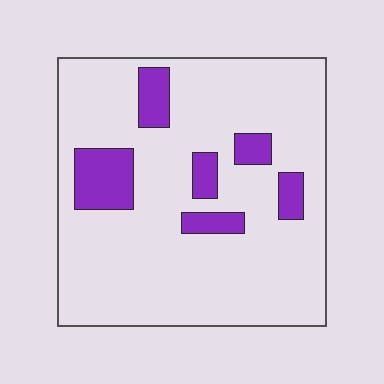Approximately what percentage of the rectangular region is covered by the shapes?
Approximately 15%.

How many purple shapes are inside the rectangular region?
6.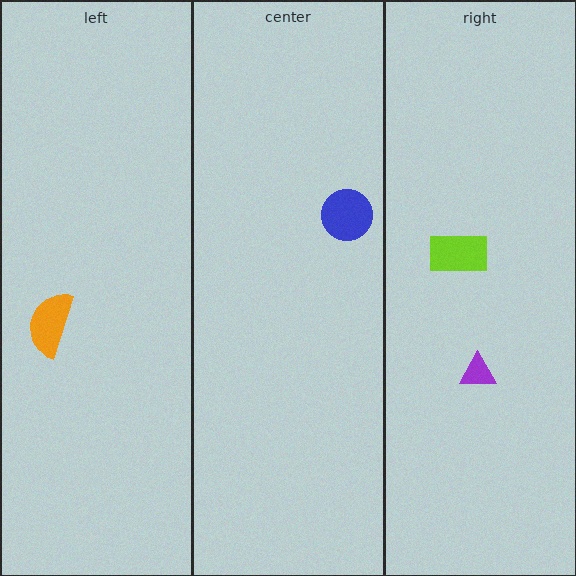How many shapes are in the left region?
1.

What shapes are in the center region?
The blue circle.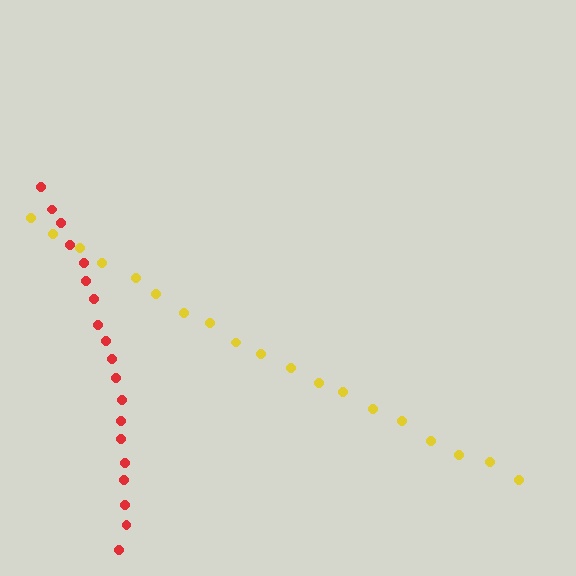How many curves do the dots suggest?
There are 2 distinct paths.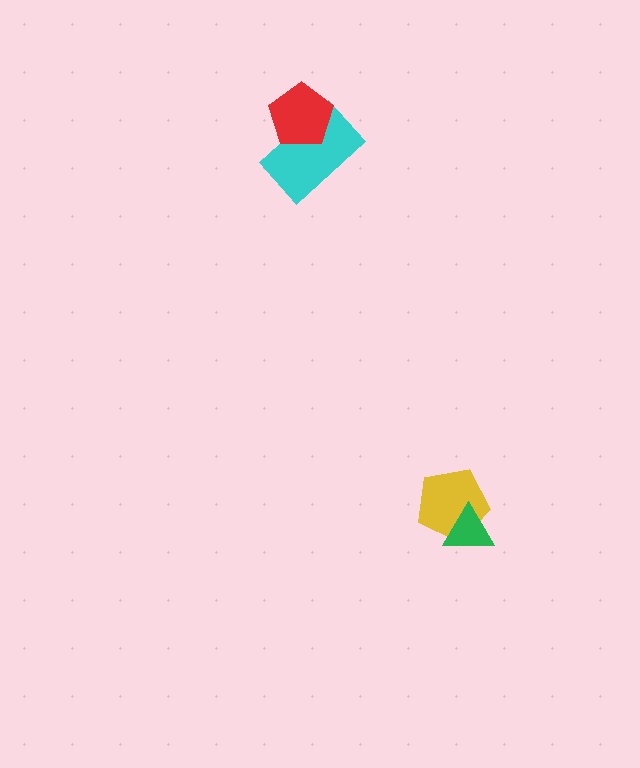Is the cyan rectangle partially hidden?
Yes, it is partially covered by another shape.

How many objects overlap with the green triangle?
1 object overlaps with the green triangle.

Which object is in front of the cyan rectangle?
The red pentagon is in front of the cyan rectangle.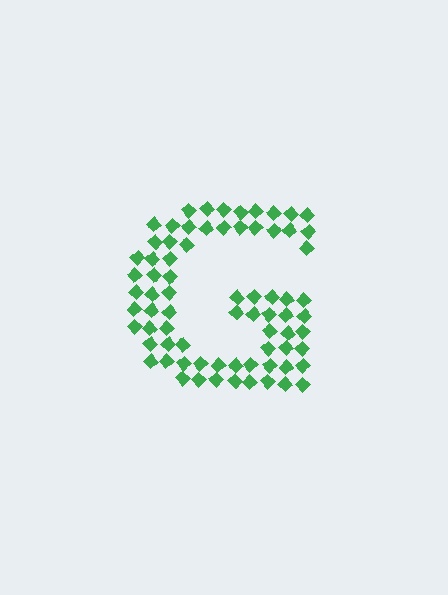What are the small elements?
The small elements are diamonds.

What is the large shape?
The large shape is the letter G.